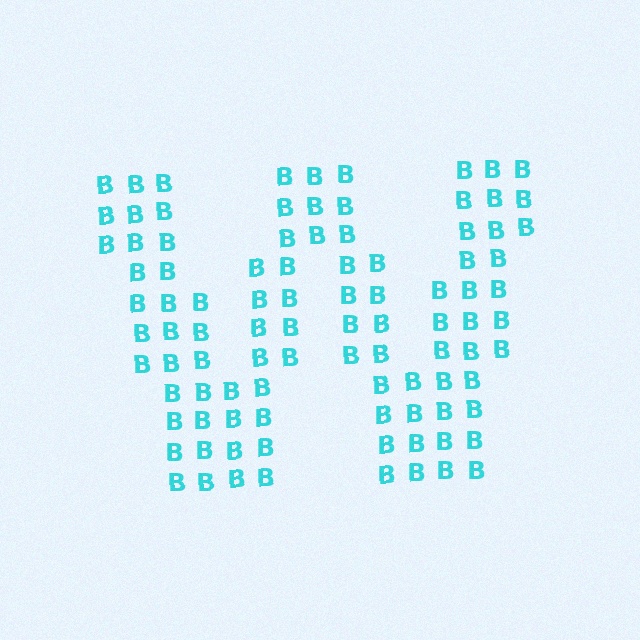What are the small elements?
The small elements are letter B's.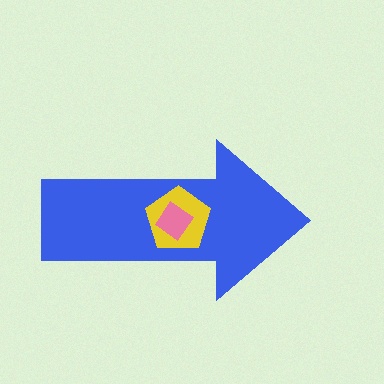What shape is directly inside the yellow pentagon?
The pink diamond.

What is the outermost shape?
The blue arrow.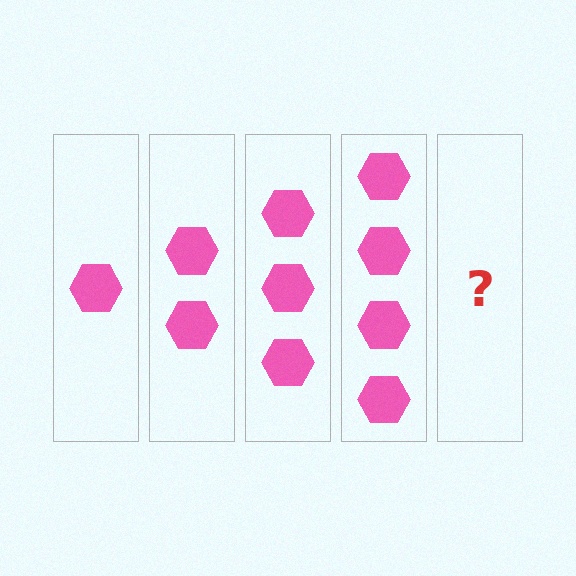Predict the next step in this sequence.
The next step is 5 hexagons.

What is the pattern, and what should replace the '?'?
The pattern is that each step adds one more hexagon. The '?' should be 5 hexagons.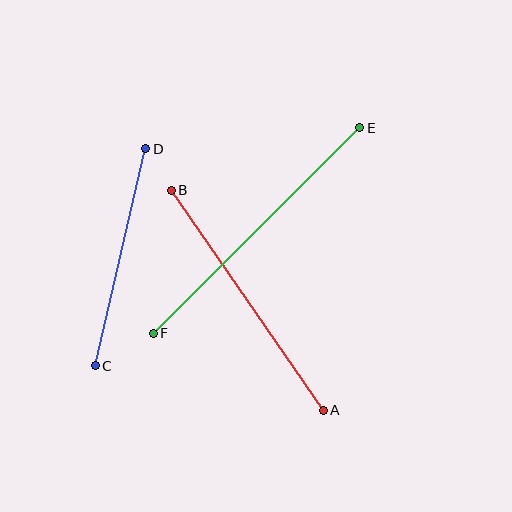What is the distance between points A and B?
The distance is approximately 268 pixels.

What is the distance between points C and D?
The distance is approximately 223 pixels.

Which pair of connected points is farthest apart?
Points E and F are farthest apart.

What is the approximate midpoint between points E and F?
The midpoint is at approximately (256, 231) pixels.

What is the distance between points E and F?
The distance is approximately 292 pixels.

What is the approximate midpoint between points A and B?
The midpoint is at approximately (247, 300) pixels.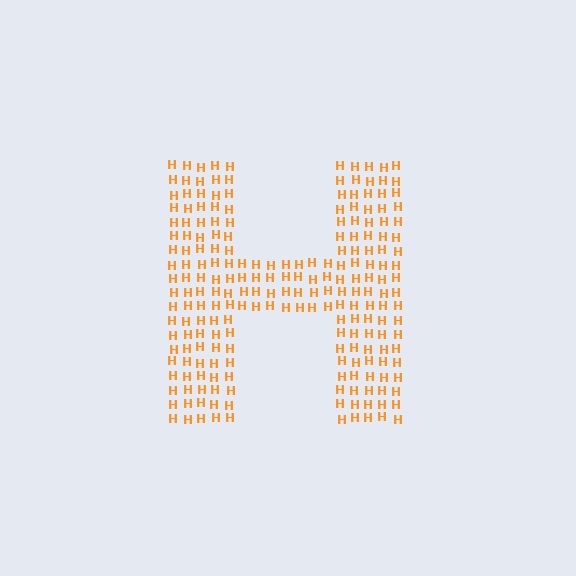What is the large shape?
The large shape is the letter H.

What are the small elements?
The small elements are letter H's.